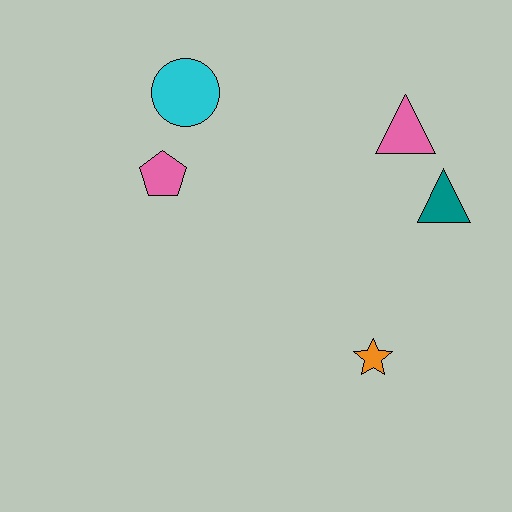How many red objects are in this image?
There are no red objects.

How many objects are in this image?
There are 5 objects.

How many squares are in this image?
There are no squares.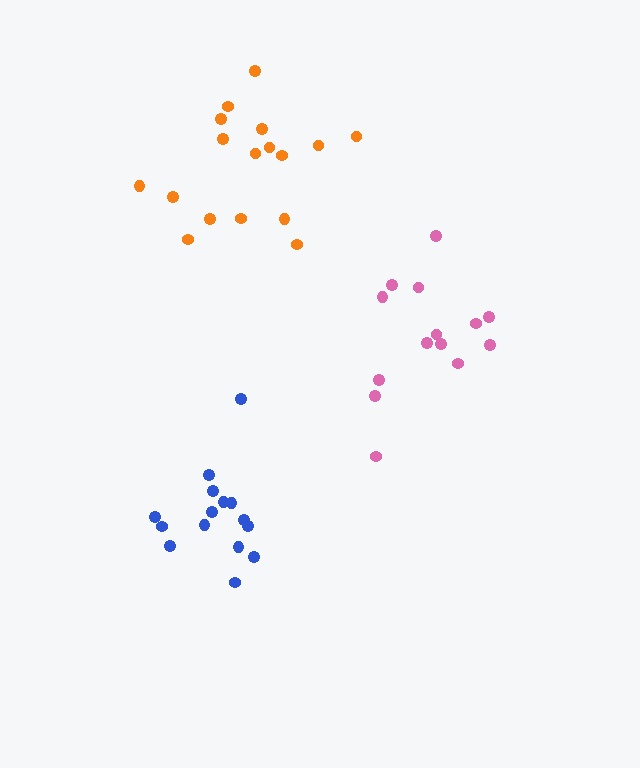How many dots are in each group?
Group 1: 17 dots, Group 2: 15 dots, Group 3: 14 dots (46 total).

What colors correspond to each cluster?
The clusters are colored: orange, blue, pink.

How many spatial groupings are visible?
There are 3 spatial groupings.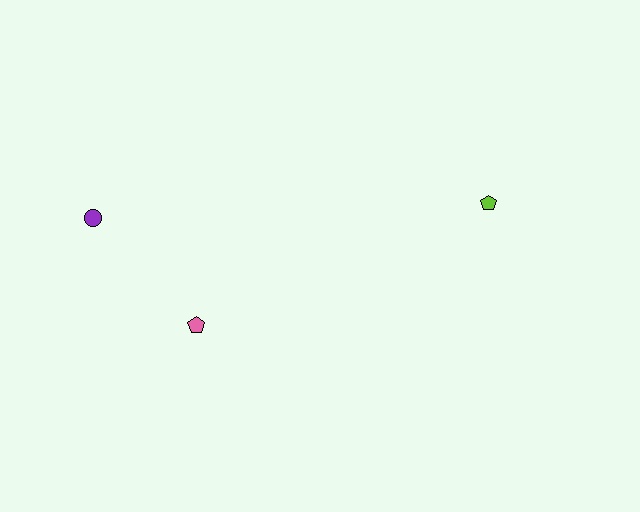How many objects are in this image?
There are 3 objects.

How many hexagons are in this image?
There are no hexagons.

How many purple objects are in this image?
There is 1 purple object.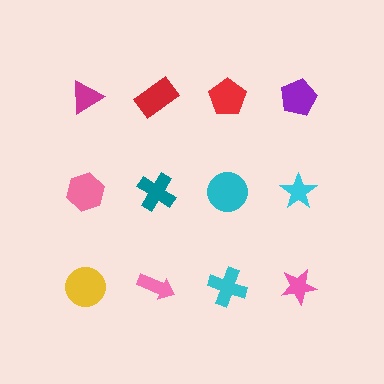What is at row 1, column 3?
A red pentagon.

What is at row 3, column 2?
A pink arrow.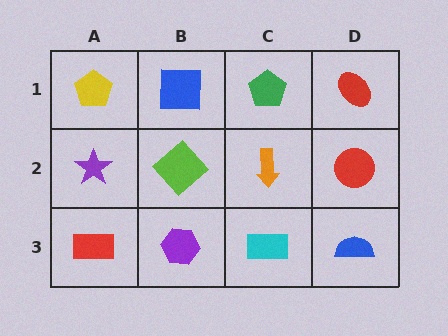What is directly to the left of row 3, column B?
A red rectangle.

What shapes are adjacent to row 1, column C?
An orange arrow (row 2, column C), a blue square (row 1, column B), a red ellipse (row 1, column D).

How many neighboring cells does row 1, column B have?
3.